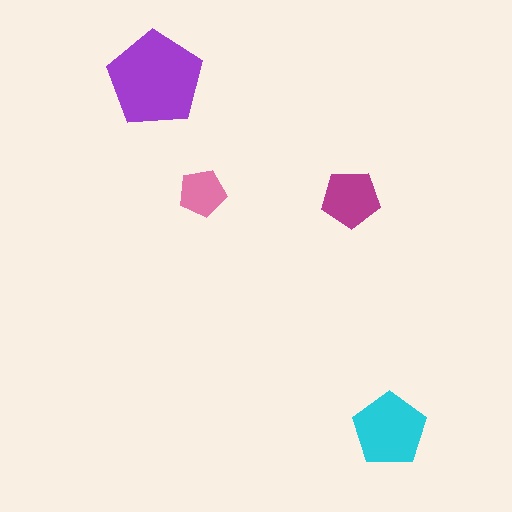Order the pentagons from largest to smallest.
the purple one, the cyan one, the magenta one, the pink one.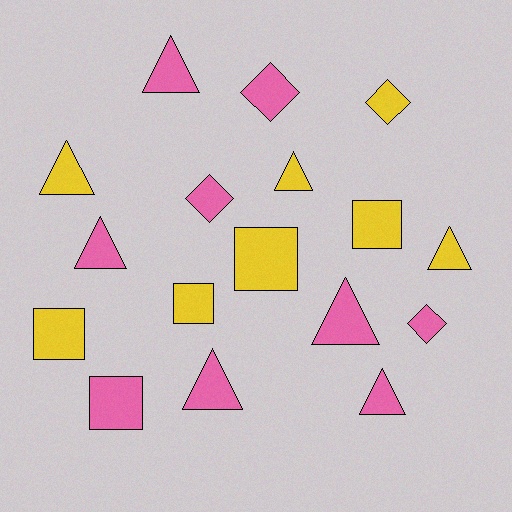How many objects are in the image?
There are 17 objects.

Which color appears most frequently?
Pink, with 9 objects.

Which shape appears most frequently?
Triangle, with 8 objects.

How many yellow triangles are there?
There are 3 yellow triangles.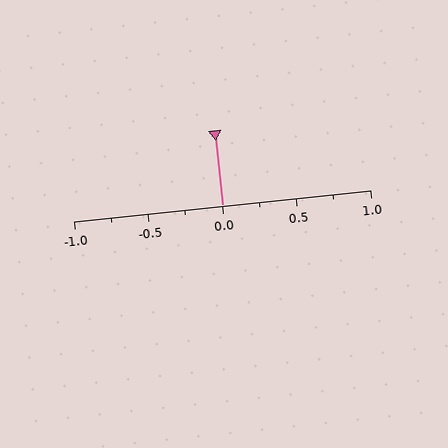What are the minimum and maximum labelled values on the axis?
The axis runs from -1.0 to 1.0.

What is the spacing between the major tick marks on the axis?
The major ticks are spaced 0.5 apart.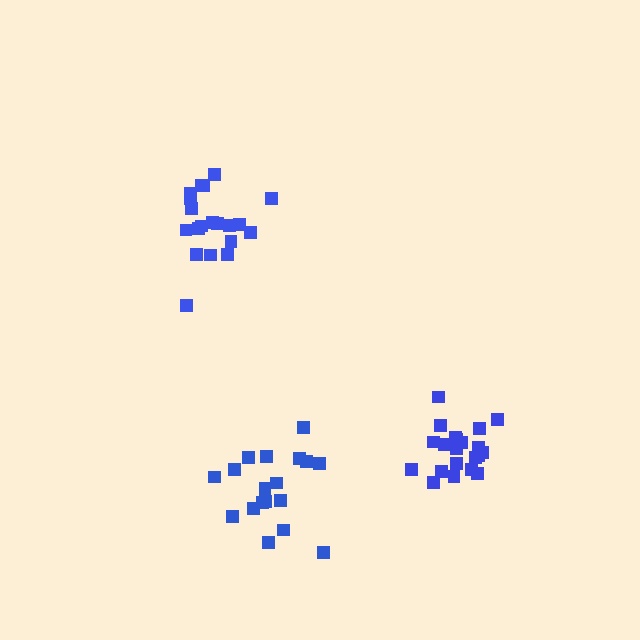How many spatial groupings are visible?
There are 3 spatial groupings.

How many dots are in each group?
Group 1: 20 dots, Group 2: 18 dots, Group 3: 21 dots (59 total).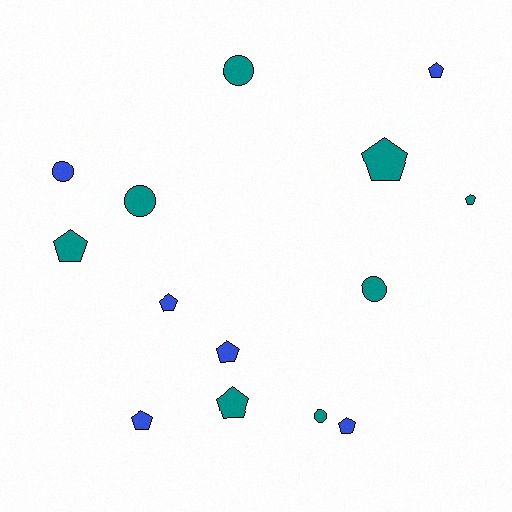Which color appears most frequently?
Teal, with 8 objects.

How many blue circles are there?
There is 1 blue circle.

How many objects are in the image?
There are 14 objects.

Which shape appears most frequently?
Pentagon, with 9 objects.